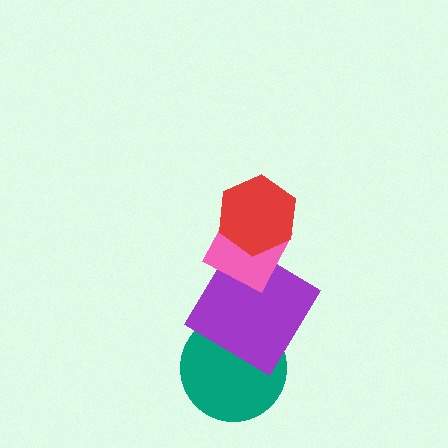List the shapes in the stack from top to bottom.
From top to bottom: the red hexagon, the pink diamond, the purple diamond, the teal circle.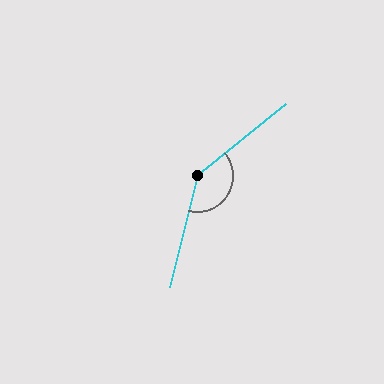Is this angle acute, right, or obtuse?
It is obtuse.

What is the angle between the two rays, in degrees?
Approximately 143 degrees.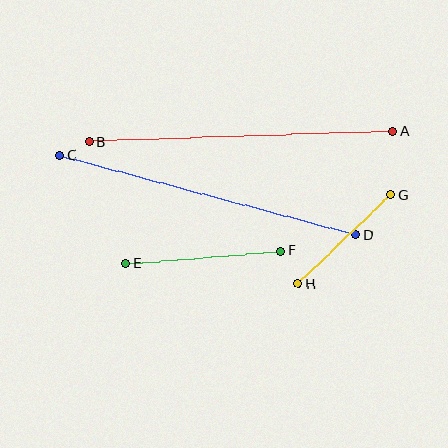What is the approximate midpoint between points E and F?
The midpoint is at approximately (203, 257) pixels.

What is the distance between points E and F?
The distance is approximately 156 pixels.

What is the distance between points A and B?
The distance is approximately 303 pixels.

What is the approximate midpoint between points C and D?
The midpoint is at approximately (208, 195) pixels.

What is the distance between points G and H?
The distance is approximately 129 pixels.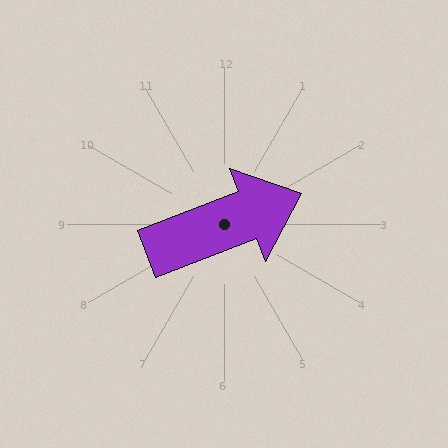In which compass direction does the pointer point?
East.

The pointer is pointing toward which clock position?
Roughly 2 o'clock.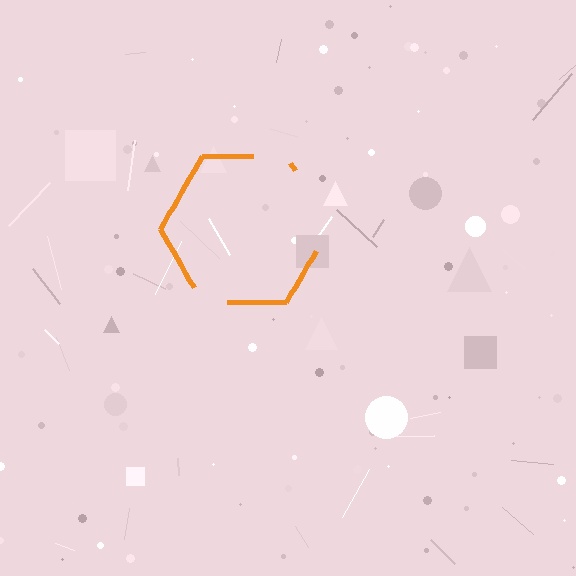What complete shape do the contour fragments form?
The contour fragments form a hexagon.